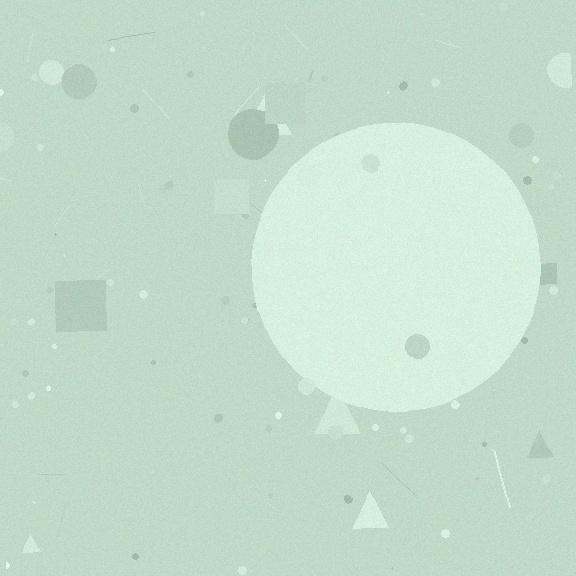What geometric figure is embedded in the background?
A circle is embedded in the background.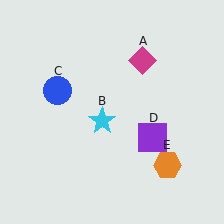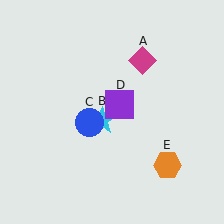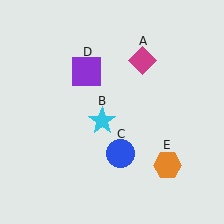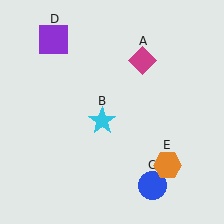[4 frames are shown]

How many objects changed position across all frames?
2 objects changed position: blue circle (object C), purple square (object D).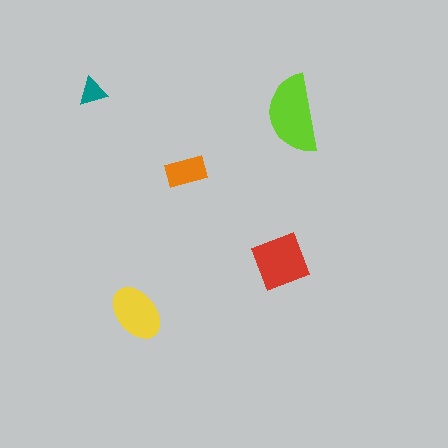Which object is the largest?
The lime semicircle.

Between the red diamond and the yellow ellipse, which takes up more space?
The red diamond.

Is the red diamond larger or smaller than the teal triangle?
Larger.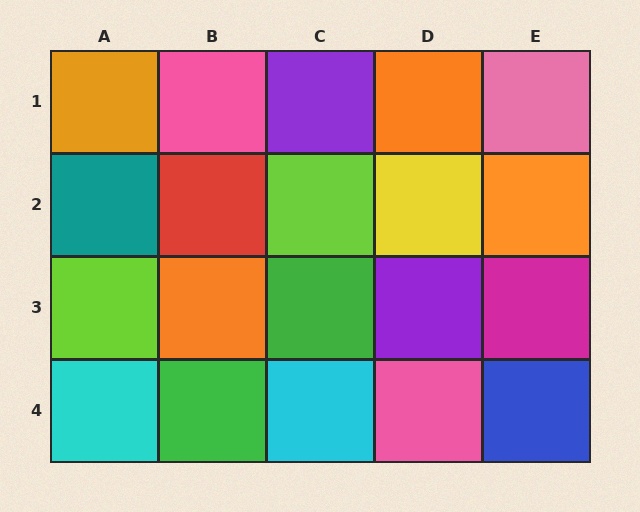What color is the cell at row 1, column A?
Orange.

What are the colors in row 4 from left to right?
Cyan, green, cyan, pink, blue.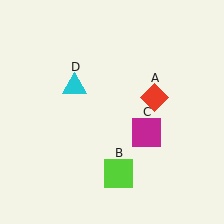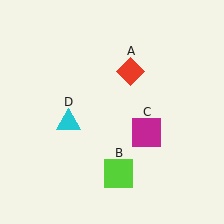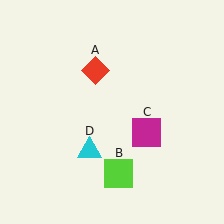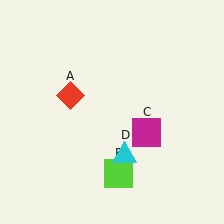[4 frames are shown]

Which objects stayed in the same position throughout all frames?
Lime square (object B) and magenta square (object C) remained stationary.